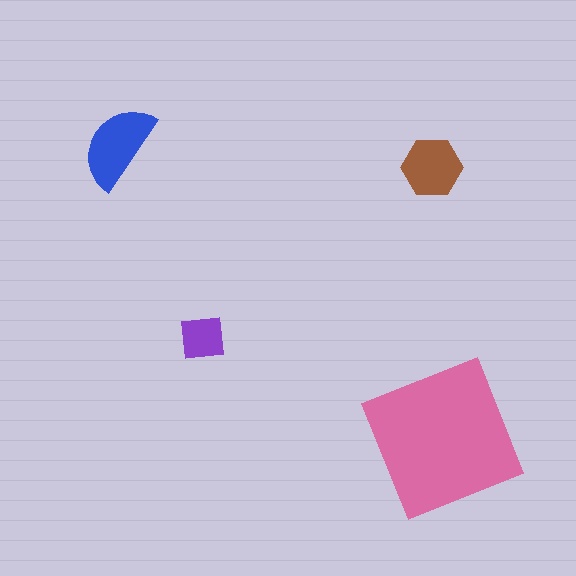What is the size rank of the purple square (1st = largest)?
4th.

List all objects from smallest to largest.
The purple square, the brown hexagon, the blue semicircle, the pink square.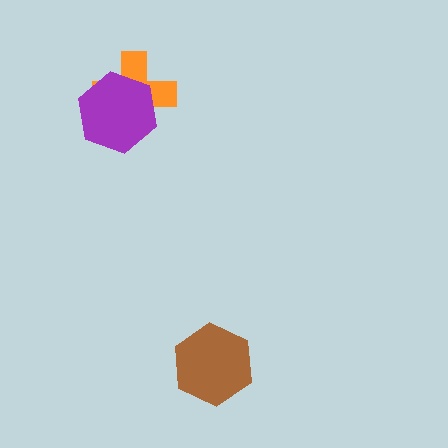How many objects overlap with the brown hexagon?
0 objects overlap with the brown hexagon.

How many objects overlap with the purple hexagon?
1 object overlaps with the purple hexagon.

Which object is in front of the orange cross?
The purple hexagon is in front of the orange cross.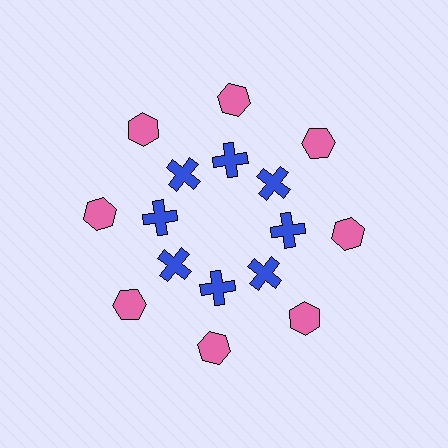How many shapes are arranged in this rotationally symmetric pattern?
There are 16 shapes, arranged in 8 groups of 2.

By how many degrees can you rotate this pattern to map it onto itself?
The pattern maps onto itself every 45 degrees of rotation.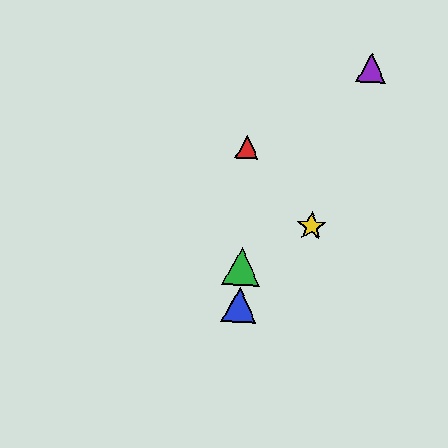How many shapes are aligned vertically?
3 shapes (the red triangle, the blue triangle, the green triangle) are aligned vertically.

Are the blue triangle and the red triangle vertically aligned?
Yes, both are at x≈239.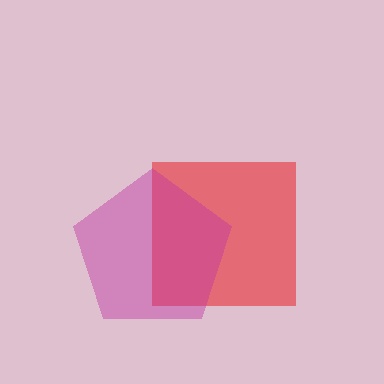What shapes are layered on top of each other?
The layered shapes are: a red square, a magenta pentagon.